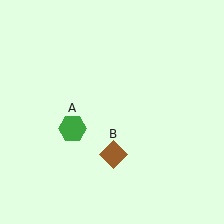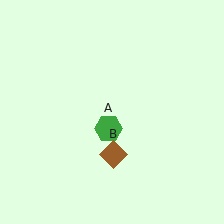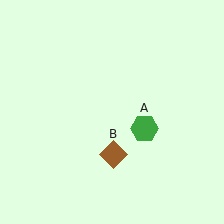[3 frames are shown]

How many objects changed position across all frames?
1 object changed position: green hexagon (object A).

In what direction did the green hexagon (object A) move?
The green hexagon (object A) moved right.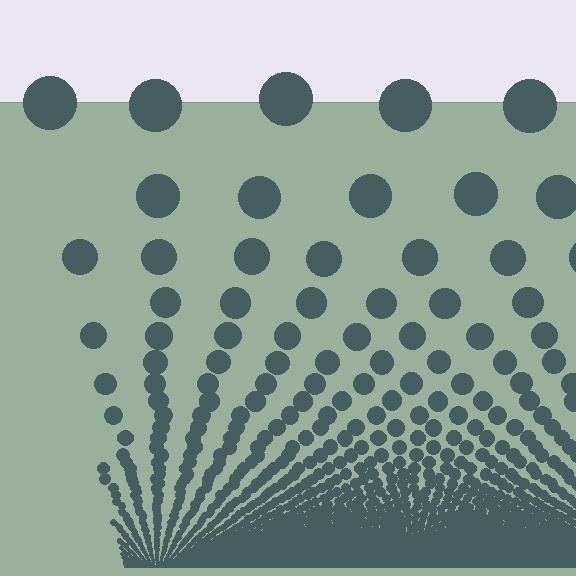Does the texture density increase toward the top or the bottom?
Density increases toward the bottom.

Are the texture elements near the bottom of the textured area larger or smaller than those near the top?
Smaller. The gradient is inverted — elements near the bottom are smaller and denser.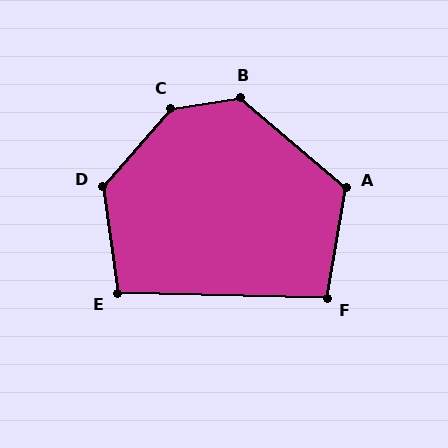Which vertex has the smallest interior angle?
F, at approximately 98 degrees.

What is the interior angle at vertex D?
Approximately 131 degrees (obtuse).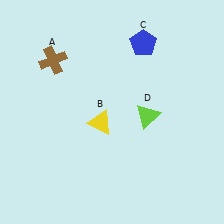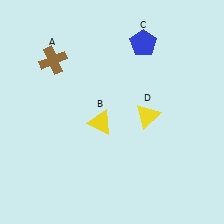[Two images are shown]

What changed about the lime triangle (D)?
In Image 1, D is lime. In Image 2, it changed to yellow.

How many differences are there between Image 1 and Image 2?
There is 1 difference between the two images.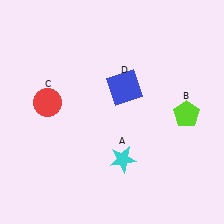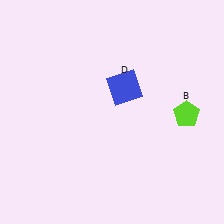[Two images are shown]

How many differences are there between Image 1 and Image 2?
There are 2 differences between the two images.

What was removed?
The cyan star (A), the red circle (C) were removed in Image 2.